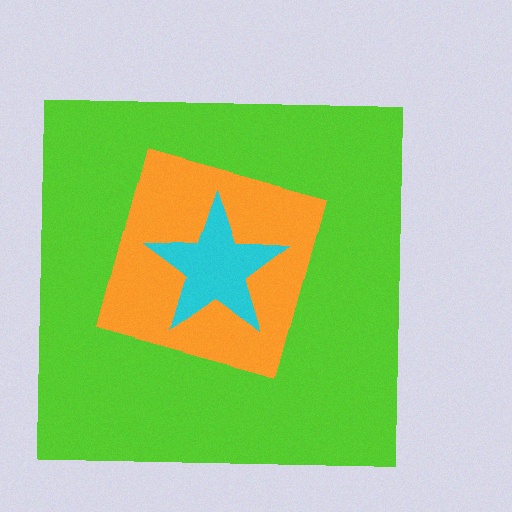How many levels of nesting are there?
3.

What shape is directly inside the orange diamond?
The cyan star.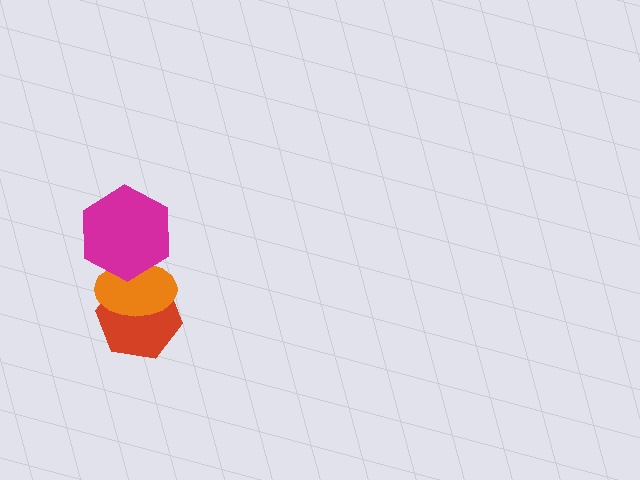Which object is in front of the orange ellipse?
The magenta hexagon is in front of the orange ellipse.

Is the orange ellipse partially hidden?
Yes, it is partially covered by another shape.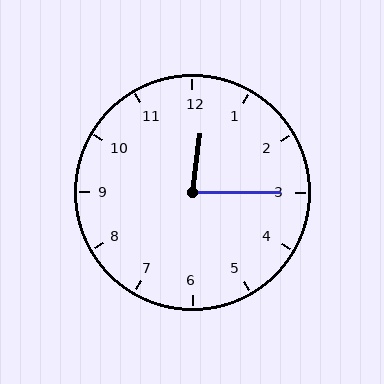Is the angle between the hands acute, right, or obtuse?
It is acute.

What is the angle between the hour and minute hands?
Approximately 82 degrees.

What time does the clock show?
12:15.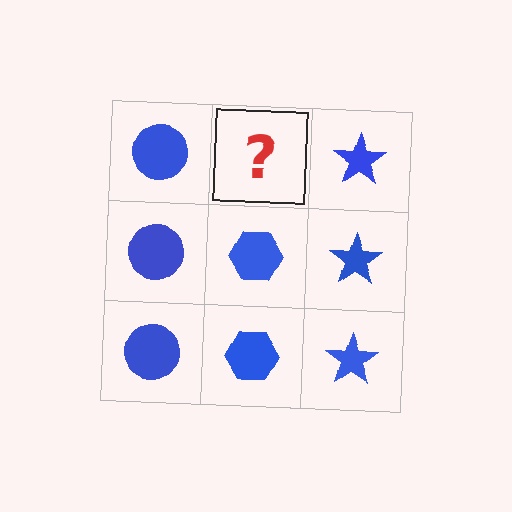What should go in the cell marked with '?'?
The missing cell should contain a blue hexagon.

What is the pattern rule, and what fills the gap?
The rule is that each column has a consistent shape. The gap should be filled with a blue hexagon.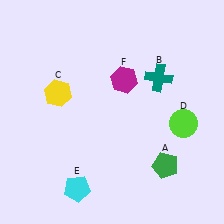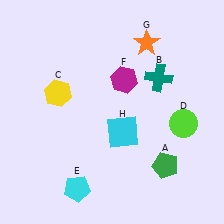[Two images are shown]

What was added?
An orange star (G), a cyan square (H) were added in Image 2.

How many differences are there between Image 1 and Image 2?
There are 2 differences between the two images.